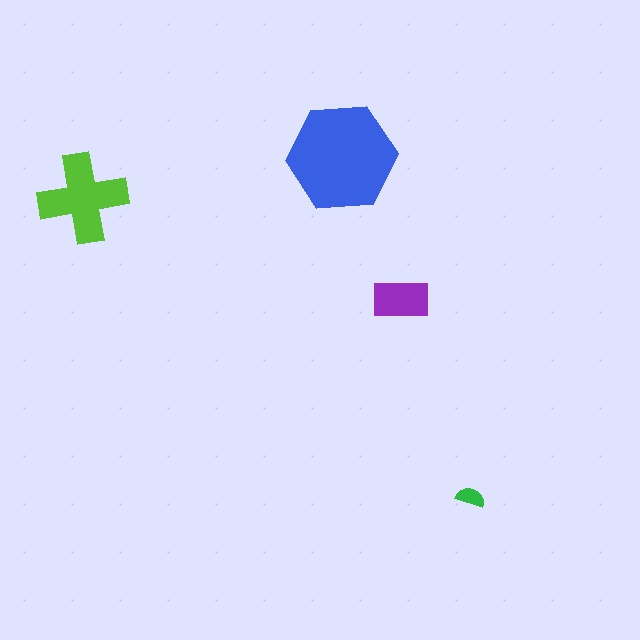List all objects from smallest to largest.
The green semicircle, the purple rectangle, the lime cross, the blue hexagon.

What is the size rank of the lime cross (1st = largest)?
2nd.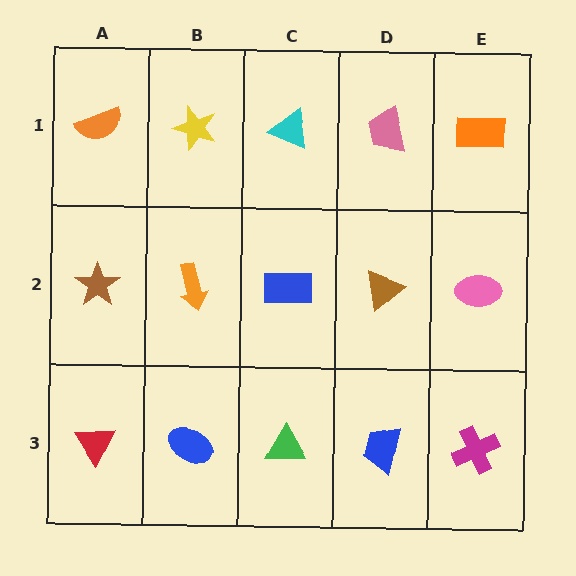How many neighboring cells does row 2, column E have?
3.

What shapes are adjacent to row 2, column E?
An orange rectangle (row 1, column E), a magenta cross (row 3, column E), a brown triangle (row 2, column D).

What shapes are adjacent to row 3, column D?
A brown triangle (row 2, column D), a green triangle (row 3, column C), a magenta cross (row 3, column E).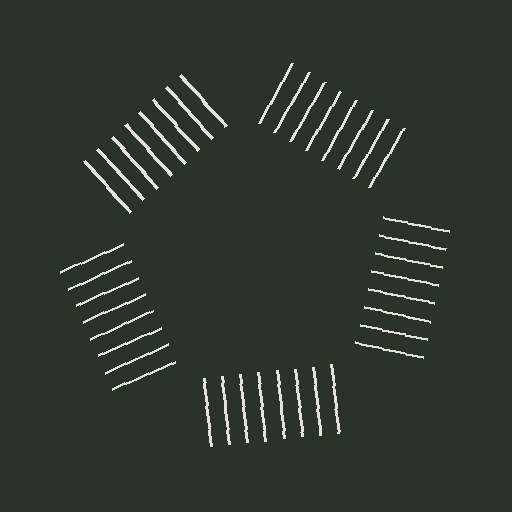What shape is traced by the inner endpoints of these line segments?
An illusory pentagon — the line segments terminate on its edges but no continuous stroke is drawn.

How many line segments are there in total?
40 — 8 along each of the 5 edges.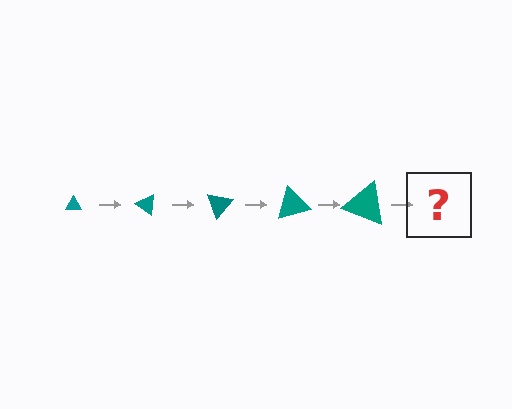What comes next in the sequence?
The next element should be a triangle, larger than the previous one and rotated 175 degrees from the start.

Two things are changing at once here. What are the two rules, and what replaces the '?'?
The two rules are that the triangle grows larger each step and it rotates 35 degrees each step. The '?' should be a triangle, larger than the previous one and rotated 175 degrees from the start.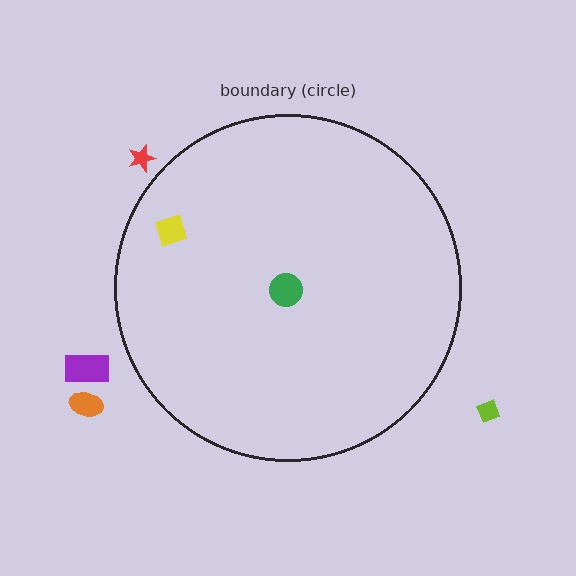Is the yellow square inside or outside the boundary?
Inside.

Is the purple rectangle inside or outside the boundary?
Outside.